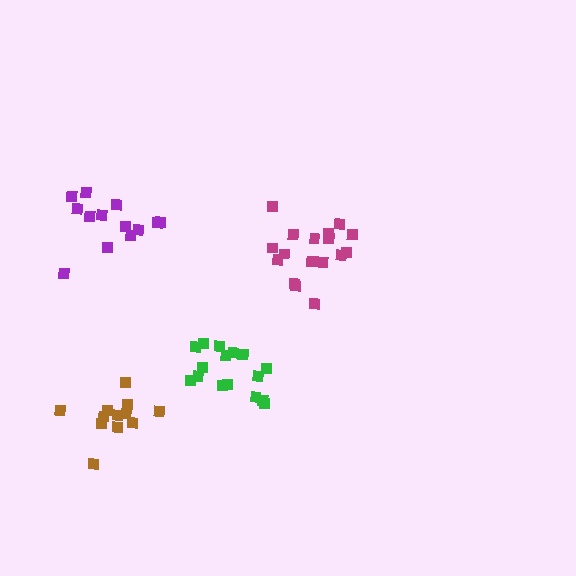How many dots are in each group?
Group 1: 13 dots, Group 2: 12 dots, Group 3: 16 dots, Group 4: 17 dots (58 total).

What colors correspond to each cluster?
The clusters are colored: purple, brown, green, magenta.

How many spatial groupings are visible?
There are 4 spatial groupings.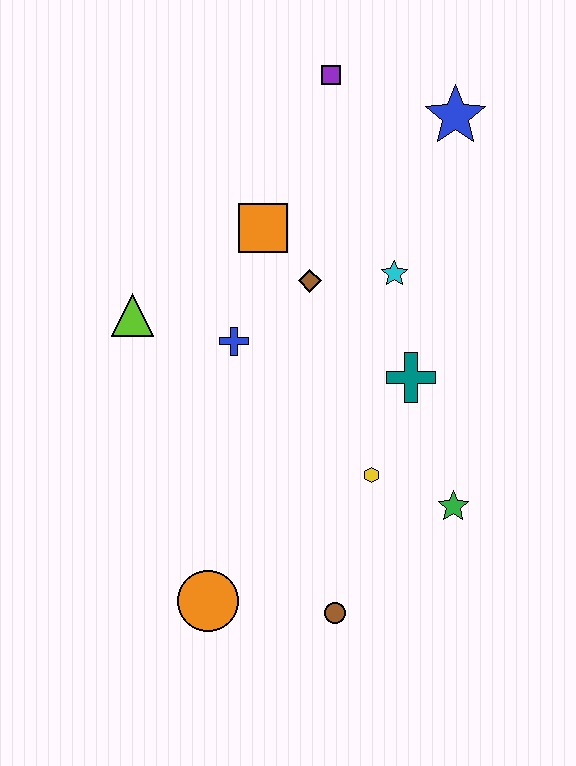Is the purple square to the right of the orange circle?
Yes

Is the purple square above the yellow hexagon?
Yes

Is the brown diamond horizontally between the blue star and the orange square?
Yes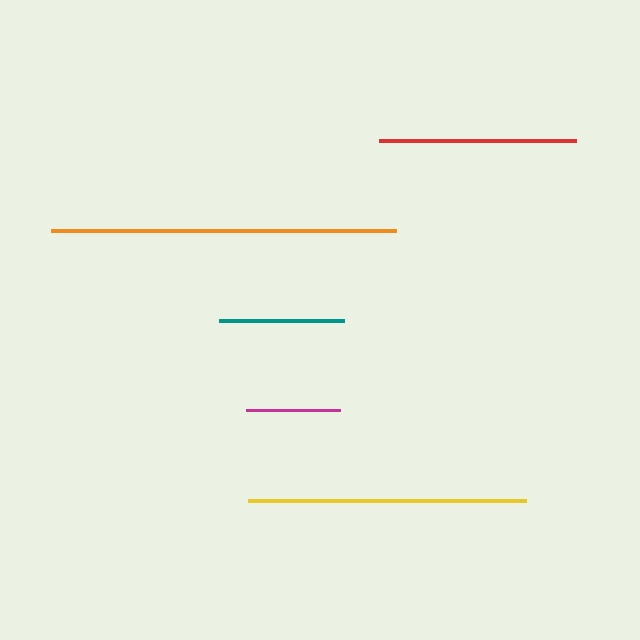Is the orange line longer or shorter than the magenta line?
The orange line is longer than the magenta line.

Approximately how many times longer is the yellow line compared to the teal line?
The yellow line is approximately 2.2 times the length of the teal line.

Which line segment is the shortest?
The magenta line is the shortest at approximately 93 pixels.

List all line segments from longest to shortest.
From longest to shortest: orange, yellow, red, teal, magenta.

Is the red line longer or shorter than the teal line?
The red line is longer than the teal line.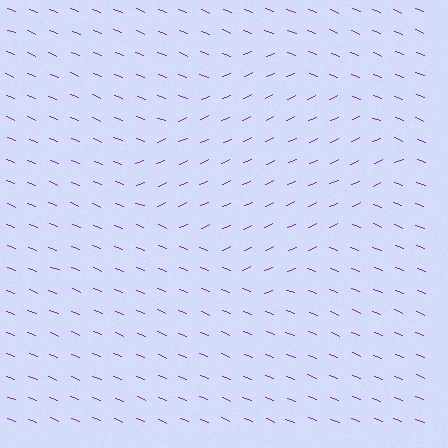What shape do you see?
I see a diamond.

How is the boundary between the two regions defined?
The boundary is defined purely by a change in line orientation (approximately 45 degrees difference). All lines are the same color and thickness.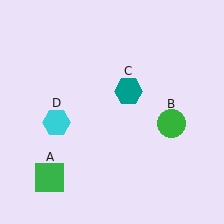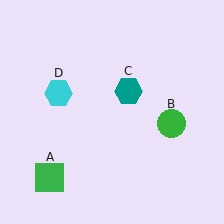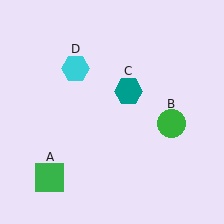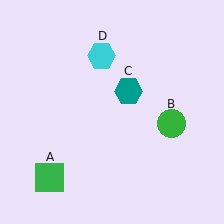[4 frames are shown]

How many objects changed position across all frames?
1 object changed position: cyan hexagon (object D).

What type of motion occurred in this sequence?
The cyan hexagon (object D) rotated clockwise around the center of the scene.